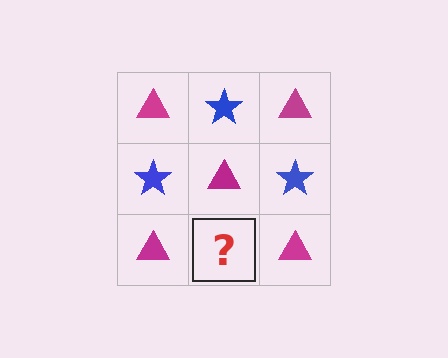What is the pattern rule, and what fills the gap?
The rule is that it alternates magenta triangle and blue star in a checkerboard pattern. The gap should be filled with a blue star.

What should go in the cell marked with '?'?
The missing cell should contain a blue star.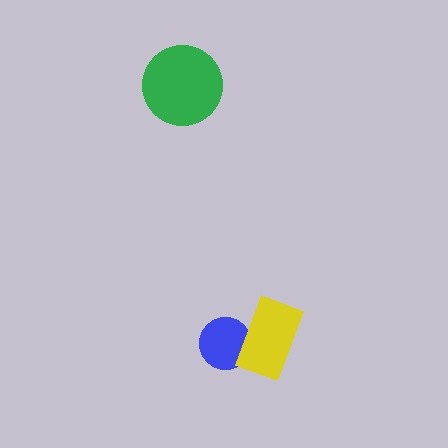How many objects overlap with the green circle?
0 objects overlap with the green circle.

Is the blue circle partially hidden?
Yes, it is partially covered by another shape.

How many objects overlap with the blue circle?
1 object overlaps with the blue circle.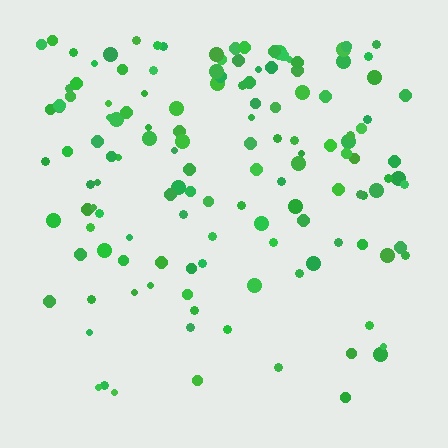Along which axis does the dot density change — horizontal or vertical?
Vertical.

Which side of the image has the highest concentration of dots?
The top.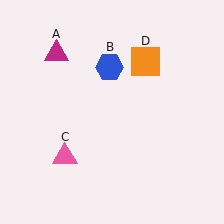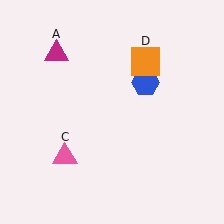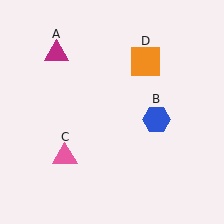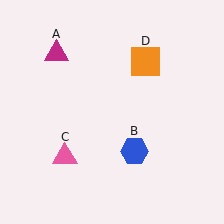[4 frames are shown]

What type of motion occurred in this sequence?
The blue hexagon (object B) rotated clockwise around the center of the scene.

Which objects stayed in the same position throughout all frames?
Magenta triangle (object A) and pink triangle (object C) and orange square (object D) remained stationary.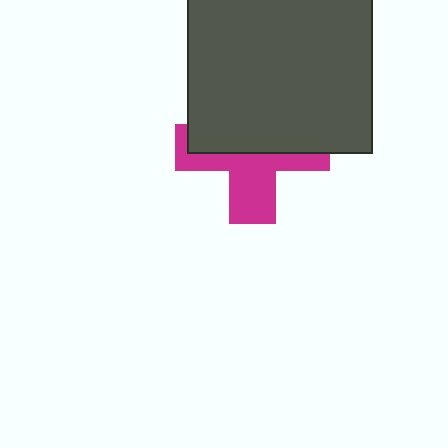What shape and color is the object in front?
The object in front is a dark gray square.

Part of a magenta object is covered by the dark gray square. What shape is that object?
It is a cross.